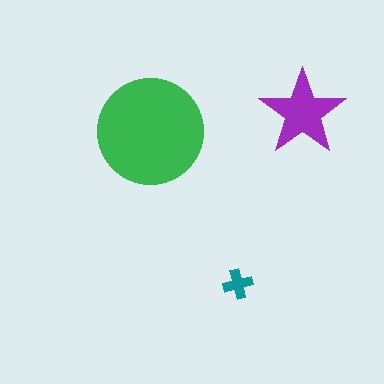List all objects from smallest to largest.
The teal cross, the purple star, the green circle.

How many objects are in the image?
There are 3 objects in the image.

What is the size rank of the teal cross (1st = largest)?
3rd.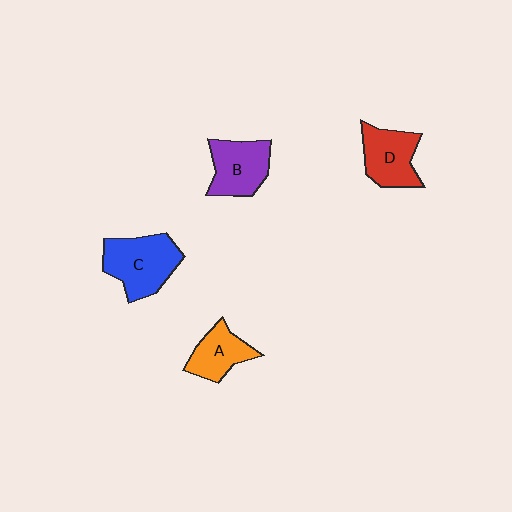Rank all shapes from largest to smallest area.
From largest to smallest: C (blue), B (purple), D (red), A (orange).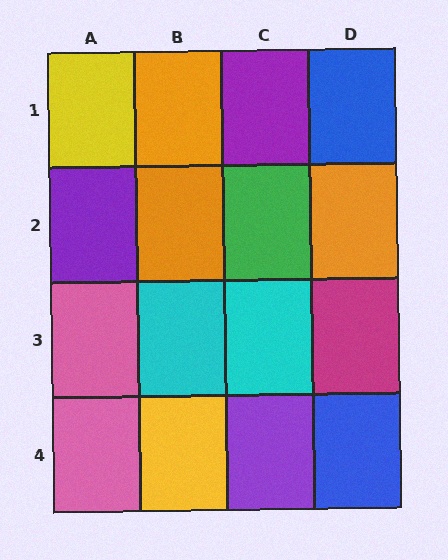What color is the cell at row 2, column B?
Orange.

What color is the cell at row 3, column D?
Magenta.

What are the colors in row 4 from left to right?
Pink, yellow, purple, blue.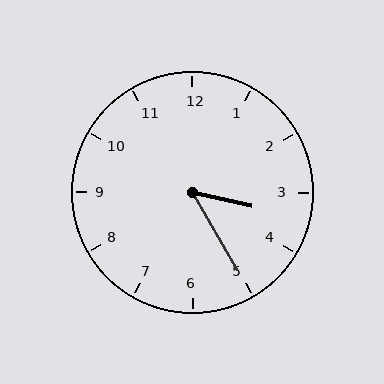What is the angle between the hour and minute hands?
Approximately 48 degrees.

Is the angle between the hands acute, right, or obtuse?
It is acute.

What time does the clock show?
3:25.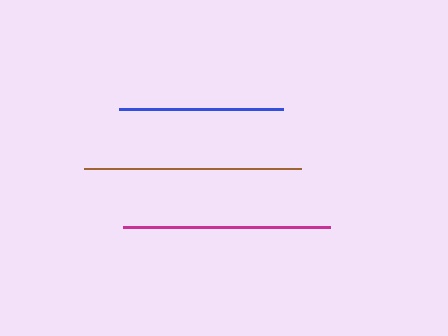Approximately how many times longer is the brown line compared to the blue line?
The brown line is approximately 1.3 times the length of the blue line.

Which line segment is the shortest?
The blue line is the shortest at approximately 164 pixels.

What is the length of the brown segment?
The brown segment is approximately 216 pixels long.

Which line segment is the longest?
The brown line is the longest at approximately 216 pixels.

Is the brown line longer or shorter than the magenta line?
The brown line is longer than the magenta line.